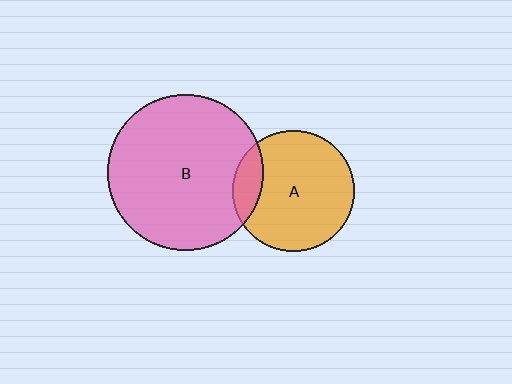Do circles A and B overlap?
Yes.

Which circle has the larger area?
Circle B (pink).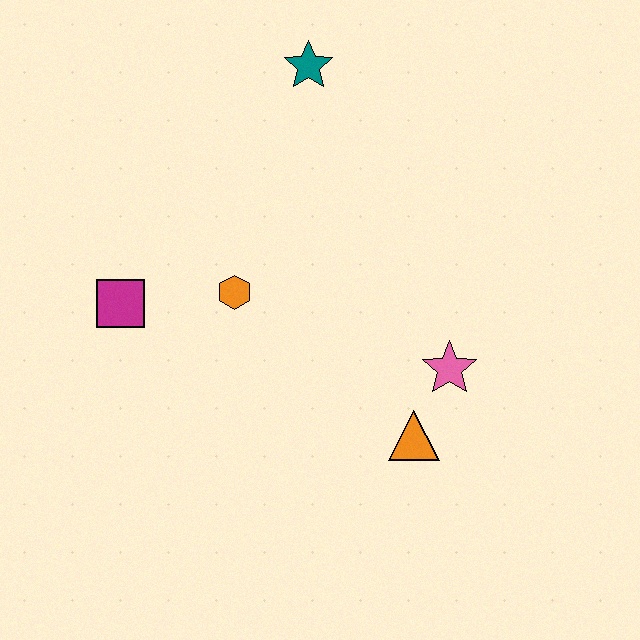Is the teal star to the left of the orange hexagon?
No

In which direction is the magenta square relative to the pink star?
The magenta square is to the left of the pink star.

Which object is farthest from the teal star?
The orange triangle is farthest from the teal star.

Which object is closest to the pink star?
The orange triangle is closest to the pink star.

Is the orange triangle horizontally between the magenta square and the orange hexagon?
No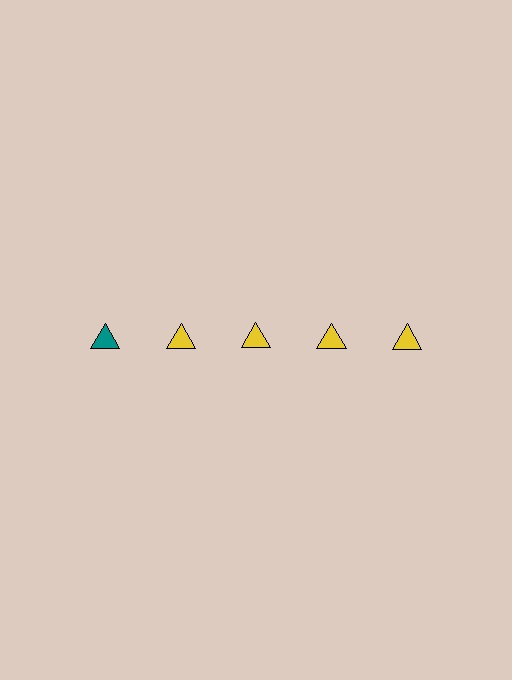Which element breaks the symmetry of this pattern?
The teal triangle in the top row, leftmost column breaks the symmetry. All other shapes are yellow triangles.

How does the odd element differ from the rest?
It has a different color: teal instead of yellow.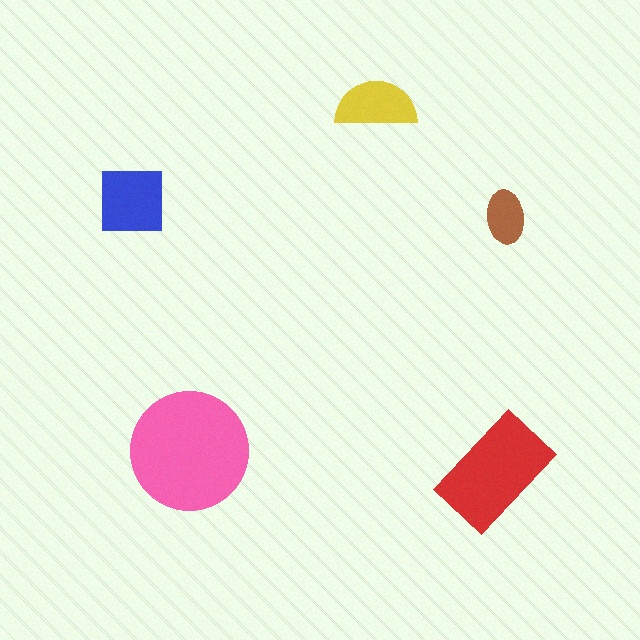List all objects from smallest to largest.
The brown ellipse, the yellow semicircle, the blue square, the red rectangle, the pink circle.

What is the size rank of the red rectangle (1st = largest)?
2nd.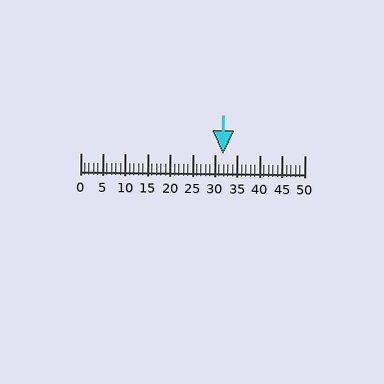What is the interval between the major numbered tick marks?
The major tick marks are spaced 5 units apart.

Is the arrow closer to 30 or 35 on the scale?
The arrow is closer to 30.